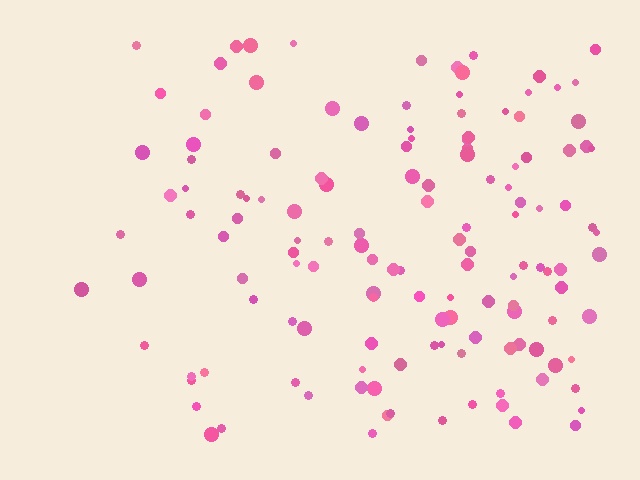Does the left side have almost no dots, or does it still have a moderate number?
Still a moderate number, just noticeably fewer than the right.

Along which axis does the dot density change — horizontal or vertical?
Horizontal.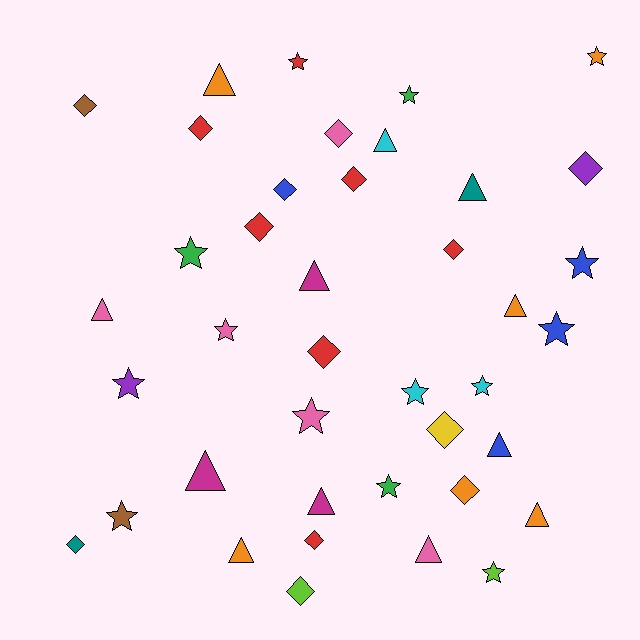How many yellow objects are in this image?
There is 1 yellow object.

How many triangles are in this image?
There are 12 triangles.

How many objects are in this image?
There are 40 objects.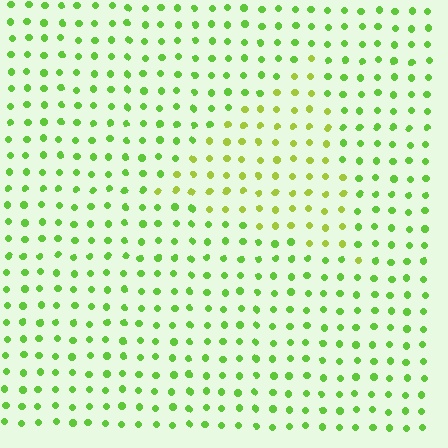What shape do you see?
I see a triangle.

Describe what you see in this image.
The image is filled with small lime elements in a uniform arrangement. A triangle-shaped region is visible where the elements are tinted to a slightly different hue, forming a subtle color boundary.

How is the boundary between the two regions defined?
The boundary is defined purely by a slight shift in hue (about 28 degrees). Spacing, size, and orientation are identical on both sides.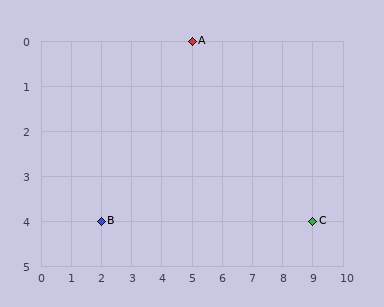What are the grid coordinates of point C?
Point C is at grid coordinates (9, 4).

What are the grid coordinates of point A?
Point A is at grid coordinates (5, 0).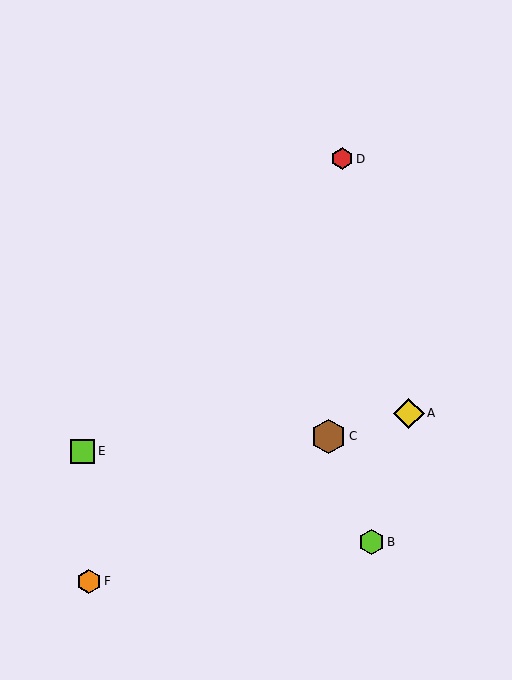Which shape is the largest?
The brown hexagon (labeled C) is the largest.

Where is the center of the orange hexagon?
The center of the orange hexagon is at (89, 581).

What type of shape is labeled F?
Shape F is an orange hexagon.